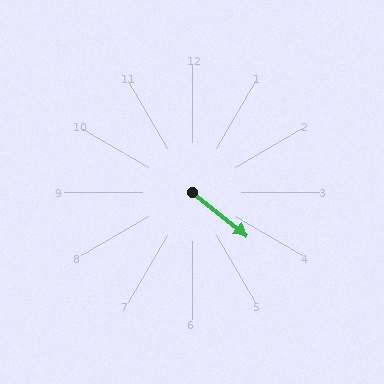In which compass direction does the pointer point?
Southeast.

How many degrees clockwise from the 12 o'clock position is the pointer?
Approximately 129 degrees.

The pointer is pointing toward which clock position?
Roughly 4 o'clock.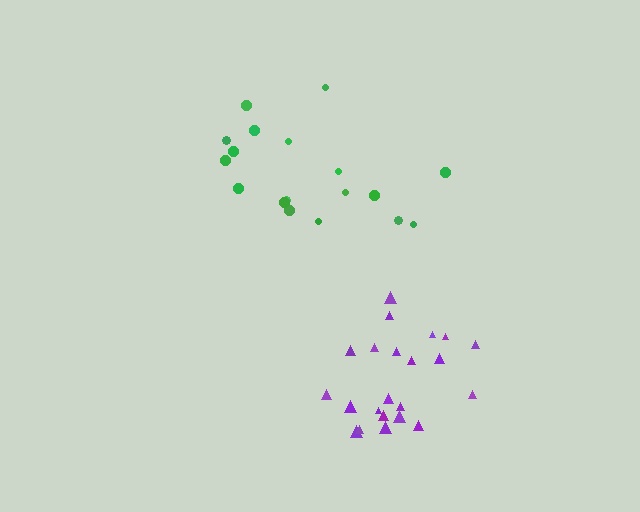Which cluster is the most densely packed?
Purple.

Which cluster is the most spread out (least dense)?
Green.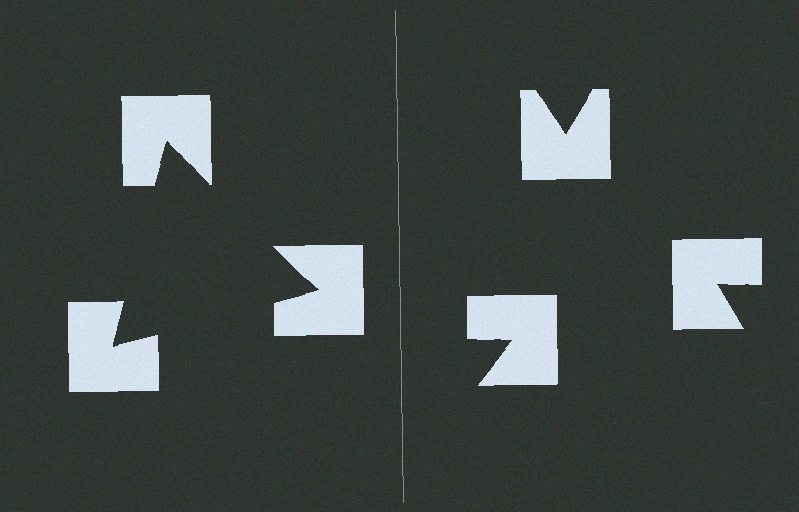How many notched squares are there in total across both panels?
6 — 3 on each side.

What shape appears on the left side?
An illusory triangle.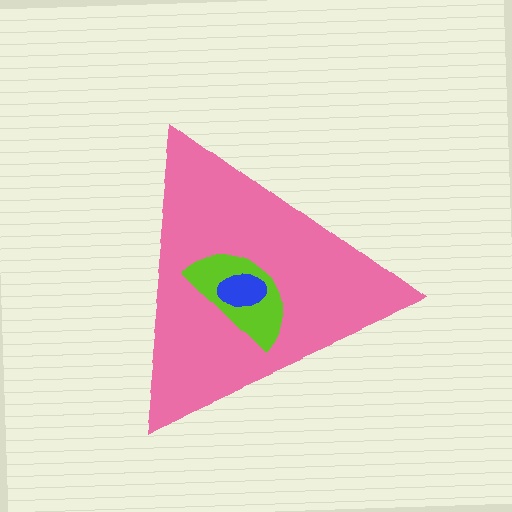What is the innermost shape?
The blue ellipse.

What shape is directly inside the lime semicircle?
The blue ellipse.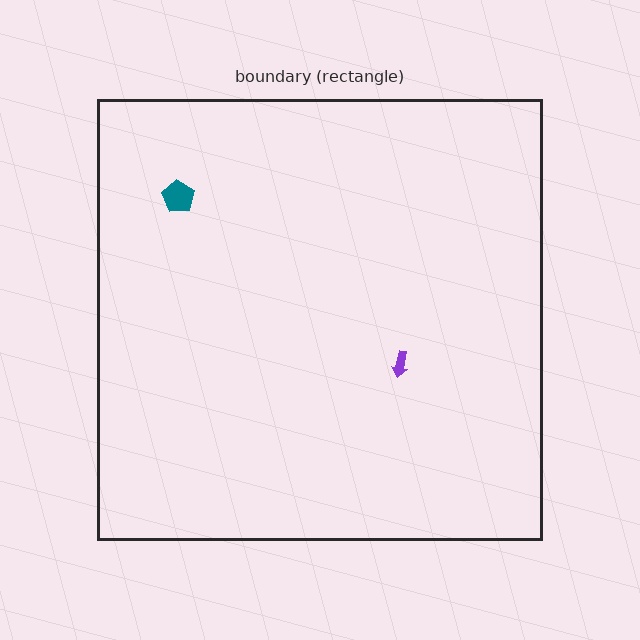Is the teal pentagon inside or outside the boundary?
Inside.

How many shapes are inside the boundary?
2 inside, 0 outside.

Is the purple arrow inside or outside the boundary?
Inside.